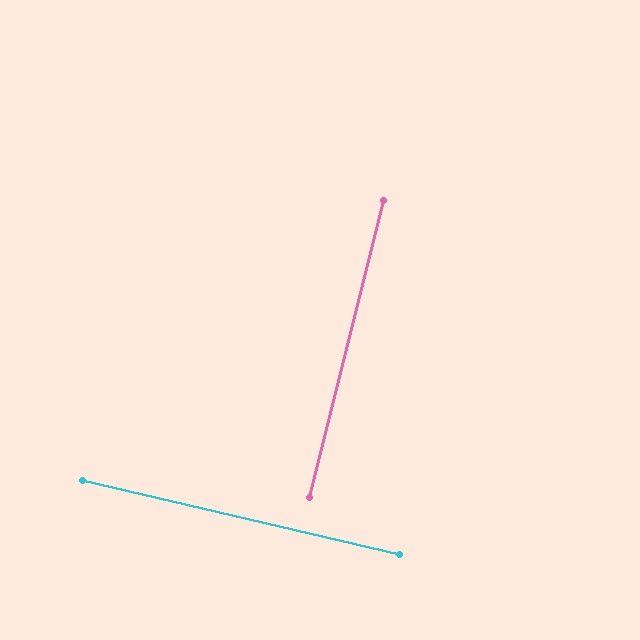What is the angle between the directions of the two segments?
Approximately 89 degrees.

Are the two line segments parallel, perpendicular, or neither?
Perpendicular — they meet at approximately 89°.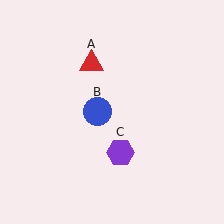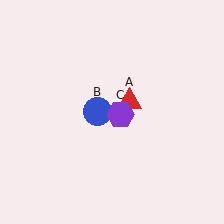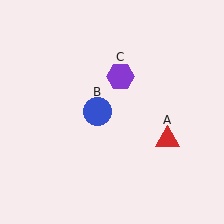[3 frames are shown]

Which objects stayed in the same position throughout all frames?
Blue circle (object B) remained stationary.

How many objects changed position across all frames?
2 objects changed position: red triangle (object A), purple hexagon (object C).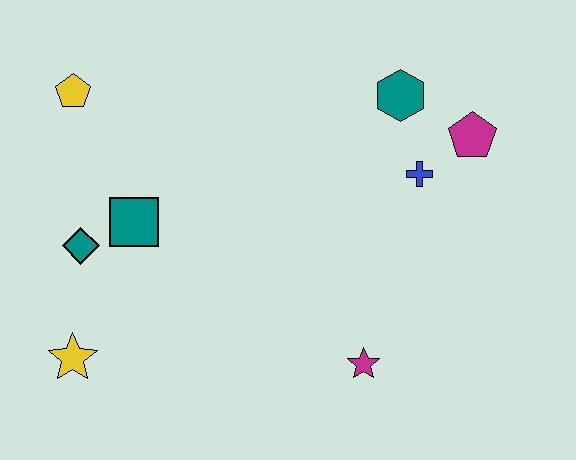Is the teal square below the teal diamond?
No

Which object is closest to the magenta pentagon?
The blue cross is closest to the magenta pentagon.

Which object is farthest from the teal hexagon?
The yellow star is farthest from the teal hexagon.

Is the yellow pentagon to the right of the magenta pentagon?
No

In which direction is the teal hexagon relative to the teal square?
The teal hexagon is to the right of the teal square.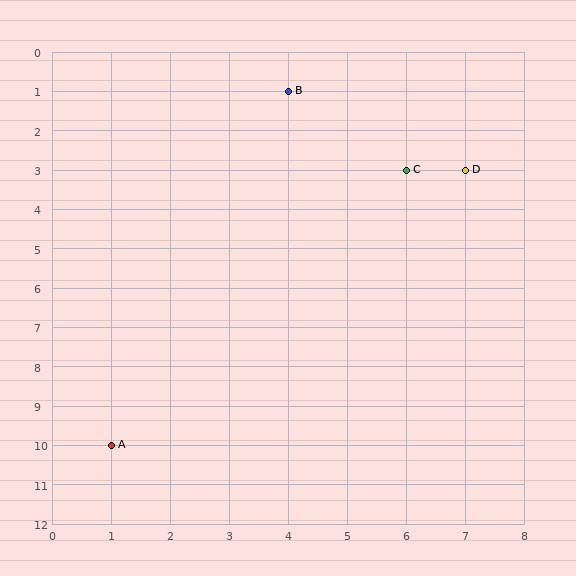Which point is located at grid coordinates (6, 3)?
Point C is at (6, 3).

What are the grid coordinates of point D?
Point D is at grid coordinates (7, 3).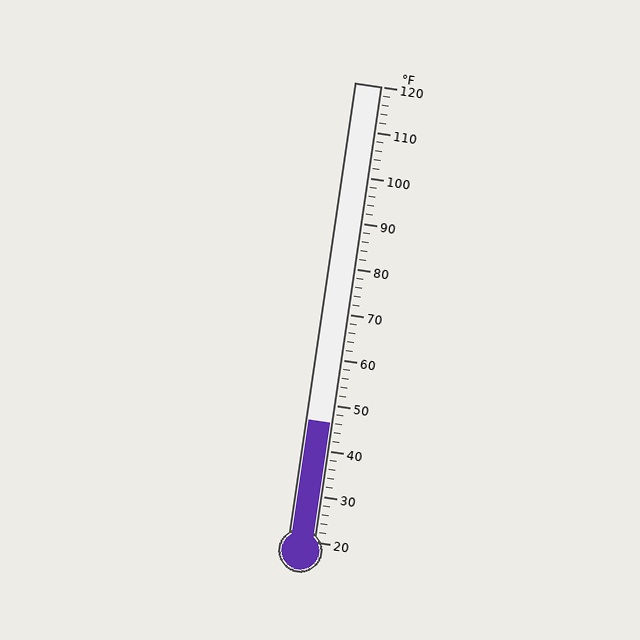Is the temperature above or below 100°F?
The temperature is below 100°F.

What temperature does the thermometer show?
The thermometer shows approximately 46°F.